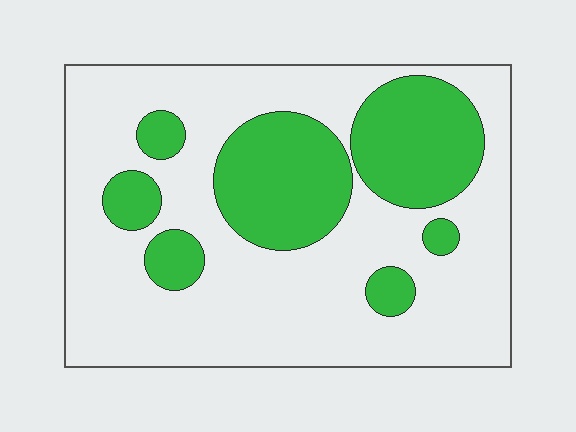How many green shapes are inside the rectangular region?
7.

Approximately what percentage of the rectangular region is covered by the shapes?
Approximately 30%.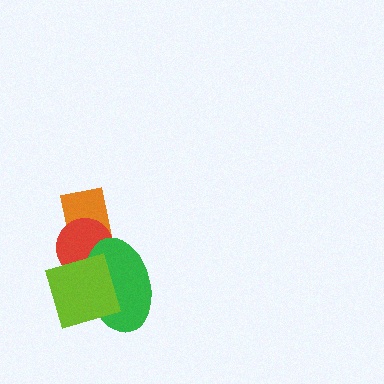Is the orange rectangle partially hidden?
Yes, it is partially covered by another shape.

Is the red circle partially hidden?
Yes, it is partially covered by another shape.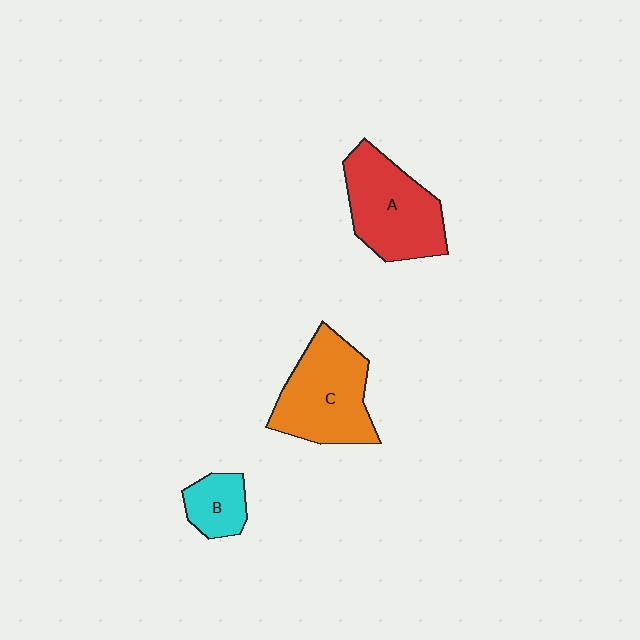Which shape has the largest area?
Shape C (orange).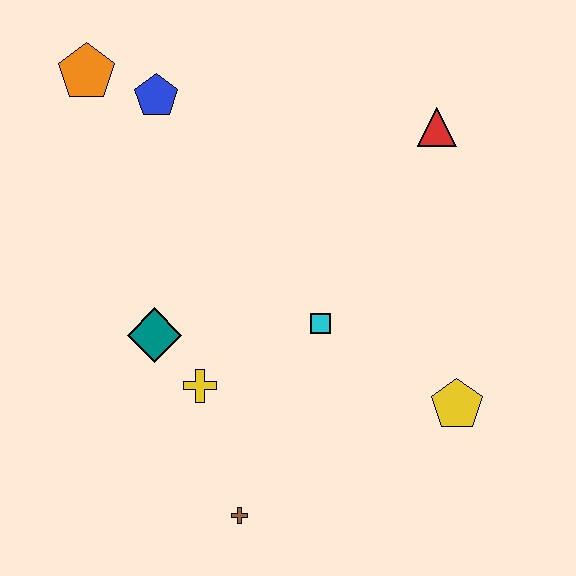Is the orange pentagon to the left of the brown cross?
Yes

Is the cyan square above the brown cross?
Yes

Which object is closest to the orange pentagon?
The blue pentagon is closest to the orange pentagon.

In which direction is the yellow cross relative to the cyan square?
The yellow cross is to the left of the cyan square.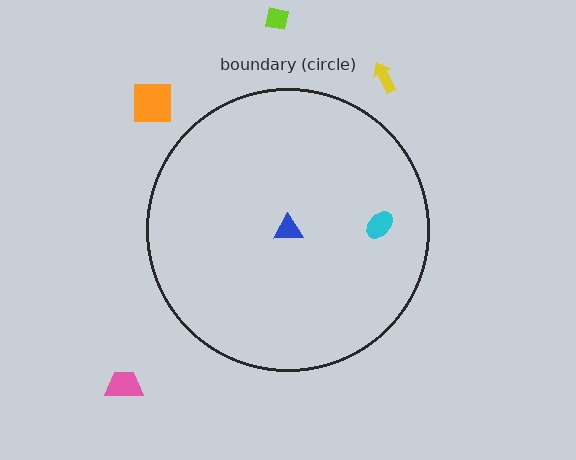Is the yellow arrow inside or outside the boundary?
Outside.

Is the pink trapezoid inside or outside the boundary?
Outside.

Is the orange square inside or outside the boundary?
Outside.